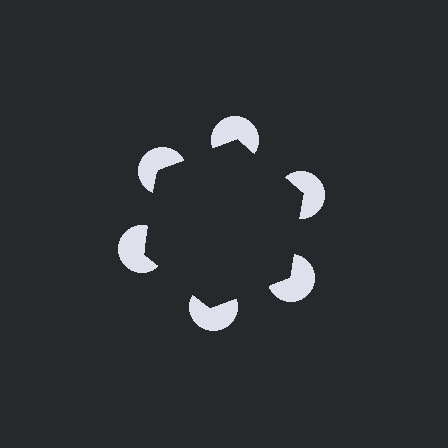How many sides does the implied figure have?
6 sides.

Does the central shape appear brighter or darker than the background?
It typically appears slightly darker than the background, even though no actual brightness change is drawn.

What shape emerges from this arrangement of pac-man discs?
An illusory hexagon — its edges are inferred from the aligned wedge cuts in the pac-man discs, not physically drawn.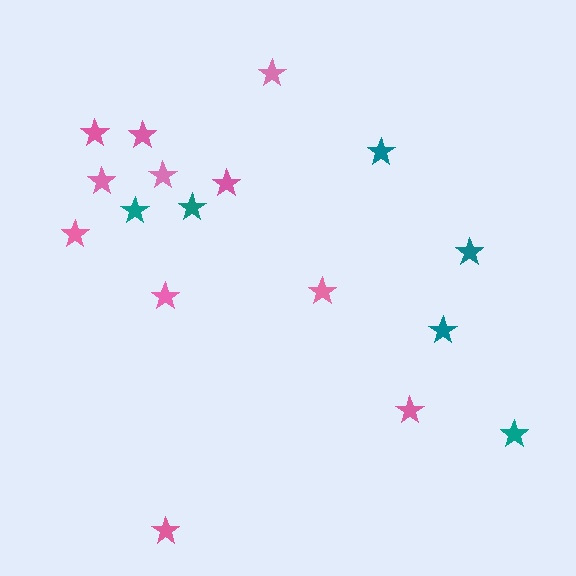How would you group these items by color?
There are 2 groups: one group of pink stars (11) and one group of teal stars (6).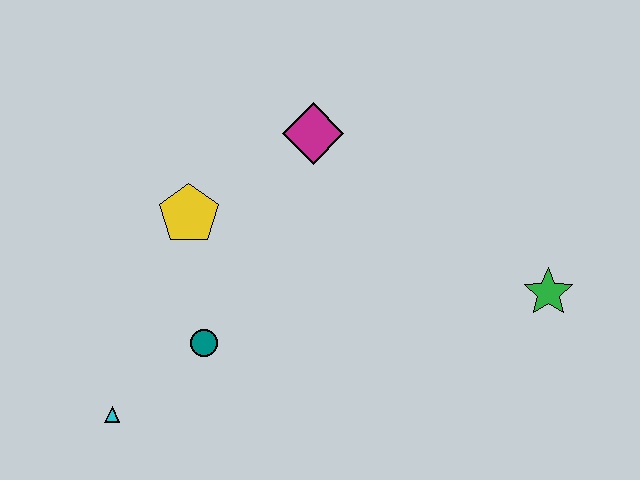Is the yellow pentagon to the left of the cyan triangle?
No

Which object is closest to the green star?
The magenta diamond is closest to the green star.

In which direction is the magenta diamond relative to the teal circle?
The magenta diamond is above the teal circle.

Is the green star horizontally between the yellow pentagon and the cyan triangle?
No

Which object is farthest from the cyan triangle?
The green star is farthest from the cyan triangle.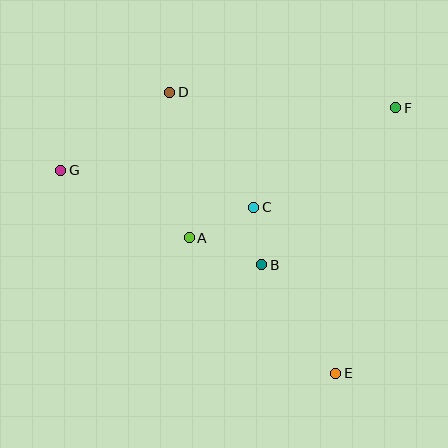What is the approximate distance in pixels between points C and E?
The distance between C and E is approximately 185 pixels.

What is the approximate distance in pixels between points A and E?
The distance between A and E is approximately 200 pixels.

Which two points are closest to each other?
Points B and C are closest to each other.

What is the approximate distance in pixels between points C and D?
The distance between C and D is approximately 142 pixels.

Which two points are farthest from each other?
Points E and G are farthest from each other.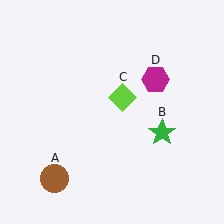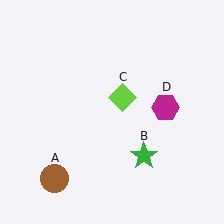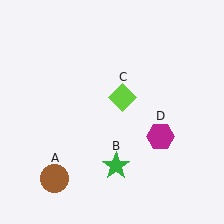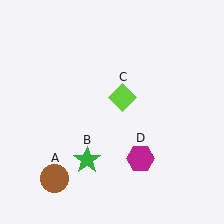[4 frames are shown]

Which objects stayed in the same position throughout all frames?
Brown circle (object A) and lime diamond (object C) remained stationary.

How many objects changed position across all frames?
2 objects changed position: green star (object B), magenta hexagon (object D).